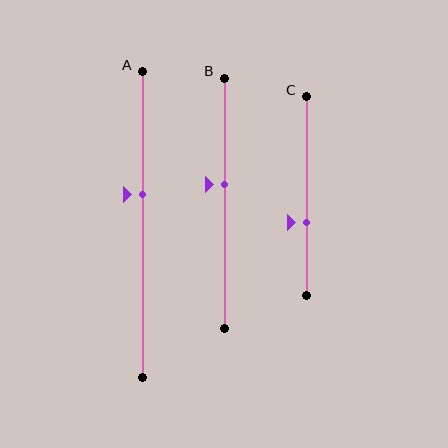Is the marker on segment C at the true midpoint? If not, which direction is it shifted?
No, the marker on segment C is shifted downward by about 13% of the segment length.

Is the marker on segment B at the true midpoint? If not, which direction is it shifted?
No, the marker on segment B is shifted upward by about 8% of the segment length.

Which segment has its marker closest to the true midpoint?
Segment B has its marker closest to the true midpoint.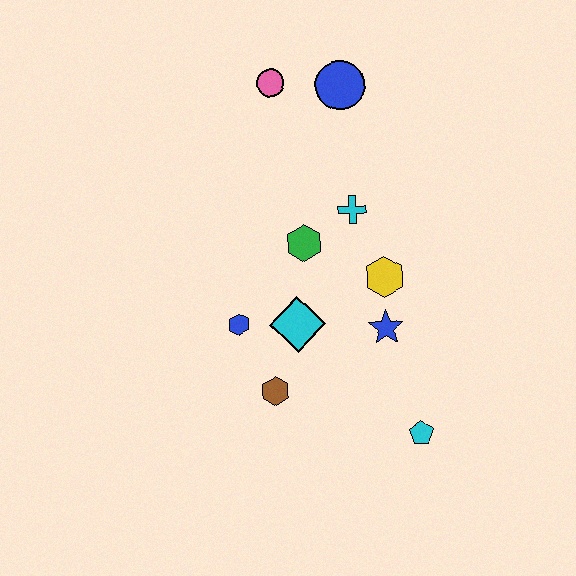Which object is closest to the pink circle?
The blue circle is closest to the pink circle.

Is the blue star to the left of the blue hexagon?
No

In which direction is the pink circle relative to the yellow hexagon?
The pink circle is above the yellow hexagon.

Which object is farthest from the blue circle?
The cyan pentagon is farthest from the blue circle.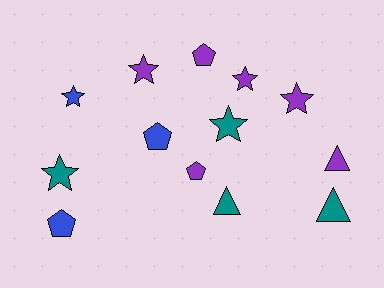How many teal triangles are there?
There are 2 teal triangles.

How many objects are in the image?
There are 13 objects.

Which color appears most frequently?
Purple, with 6 objects.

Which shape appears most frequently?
Star, with 6 objects.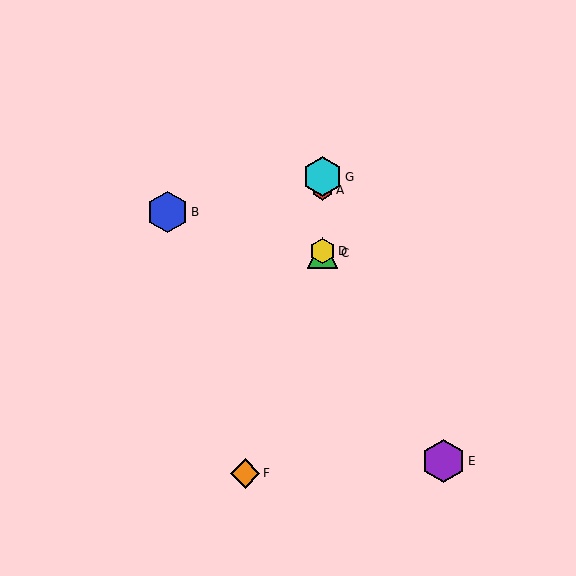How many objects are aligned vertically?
4 objects (A, C, D, G) are aligned vertically.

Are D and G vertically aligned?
Yes, both are at x≈322.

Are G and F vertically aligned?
No, G is at x≈322 and F is at x≈245.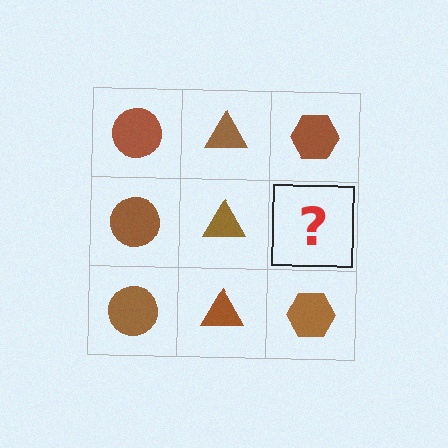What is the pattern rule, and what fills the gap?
The rule is that each column has a consistent shape. The gap should be filled with a brown hexagon.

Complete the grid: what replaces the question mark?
The question mark should be replaced with a brown hexagon.